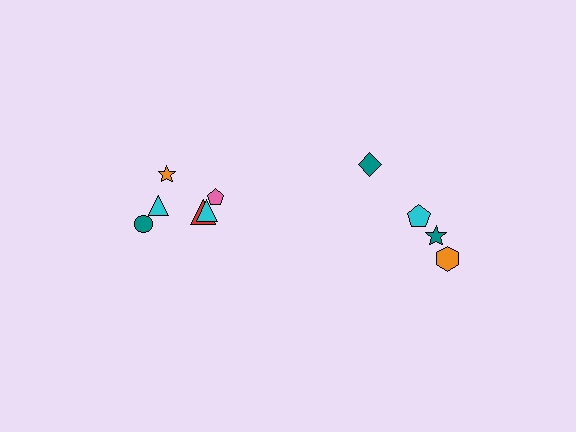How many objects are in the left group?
There are 6 objects.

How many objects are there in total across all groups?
There are 10 objects.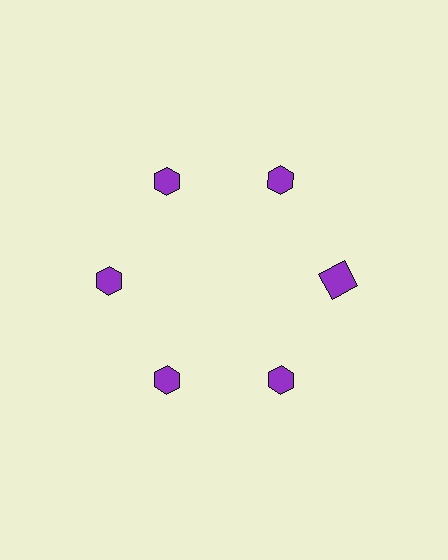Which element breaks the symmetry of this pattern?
The purple square at roughly the 3 o'clock position breaks the symmetry. All other shapes are purple hexagons.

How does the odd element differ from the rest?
It has a different shape: square instead of hexagon.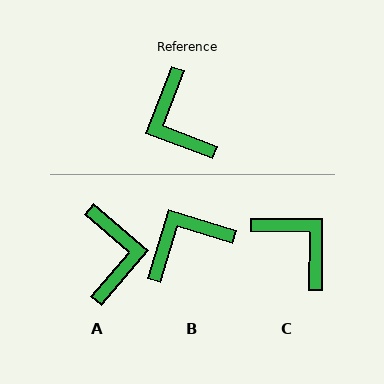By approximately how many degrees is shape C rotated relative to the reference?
Approximately 159 degrees clockwise.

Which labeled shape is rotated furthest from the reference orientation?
A, about 160 degrees away.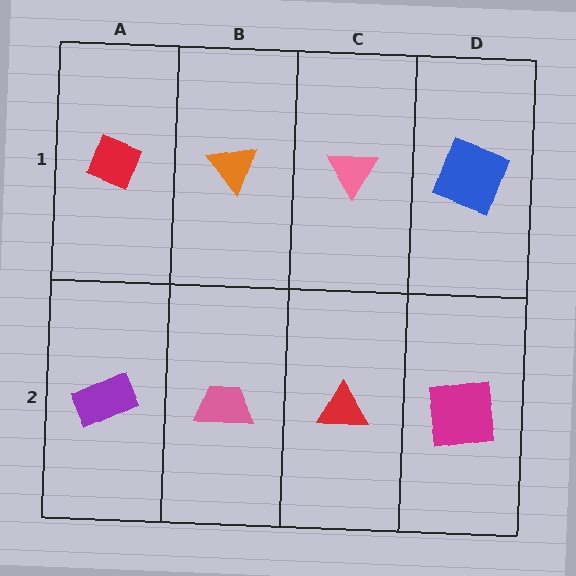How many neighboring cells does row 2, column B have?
3.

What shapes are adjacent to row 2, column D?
A blue square (row 1, column D), a red triangle (row 2, column C).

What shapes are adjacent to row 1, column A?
A purple rectangle (row 2, column A), an orange triangle (row 1, column B).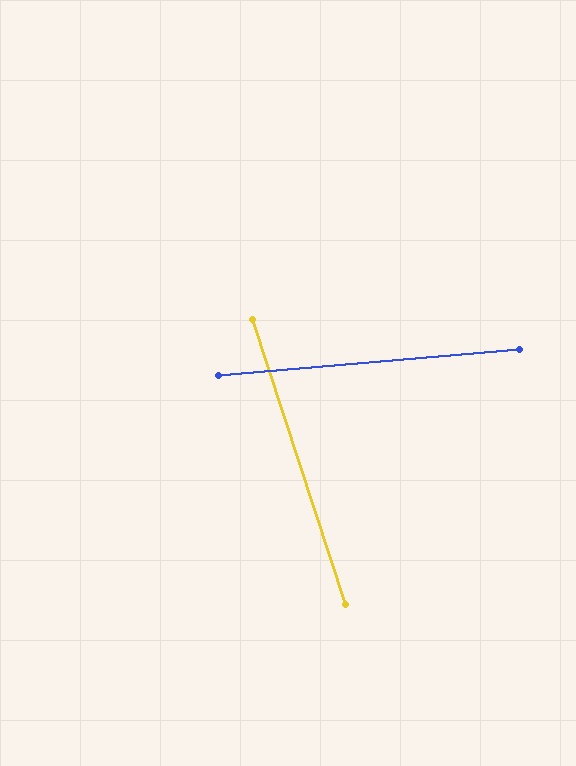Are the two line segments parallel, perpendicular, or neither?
Neither parallel nor perpendicular — they differ by about 77°.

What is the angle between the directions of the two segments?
Approximately 77 degrees.